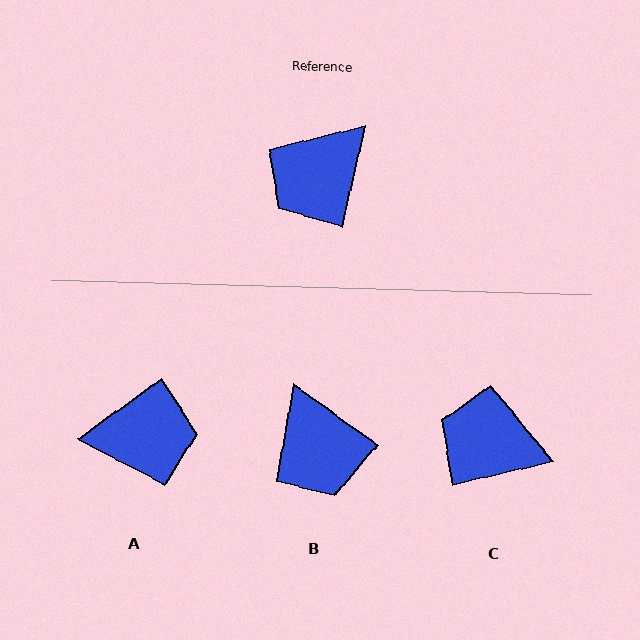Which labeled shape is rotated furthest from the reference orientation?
A, about 139 degrees away.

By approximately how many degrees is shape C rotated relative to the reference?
Approximately 64 degrees clockwise.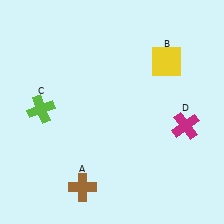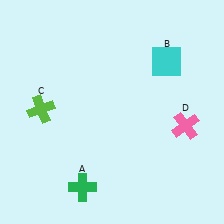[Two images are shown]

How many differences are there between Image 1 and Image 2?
There are 3 differences between the two images.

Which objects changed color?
A changed from brown to green. B changed from yellow to cyan. D changed from magenta to pink.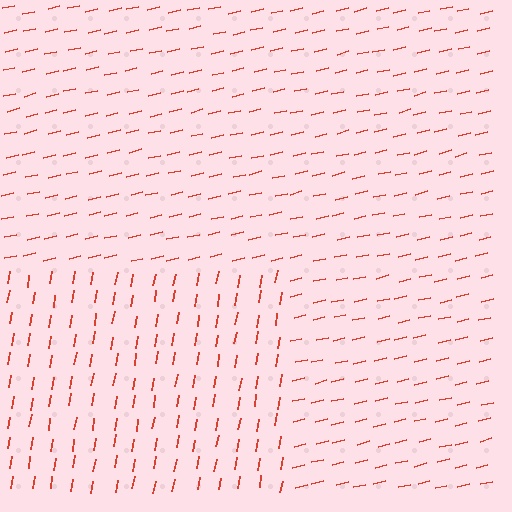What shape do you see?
I see a rectangle.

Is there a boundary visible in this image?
Yes, there is a texture boundary formed by a change in line orientation.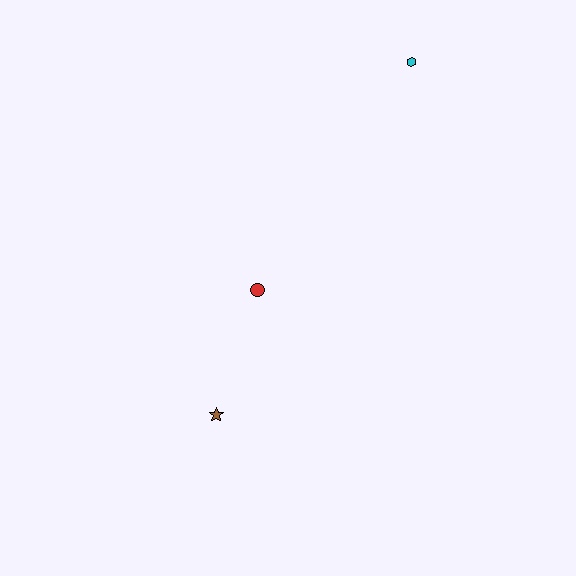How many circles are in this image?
There is 1 circle.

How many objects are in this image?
There are 3 objects.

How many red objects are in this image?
There is 1 red object.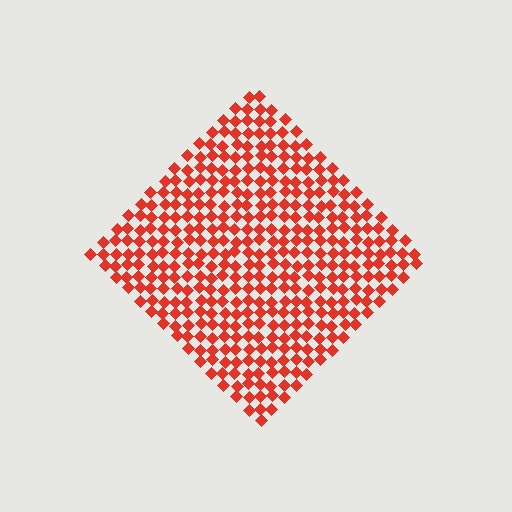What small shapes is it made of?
It is made of small diamonds.